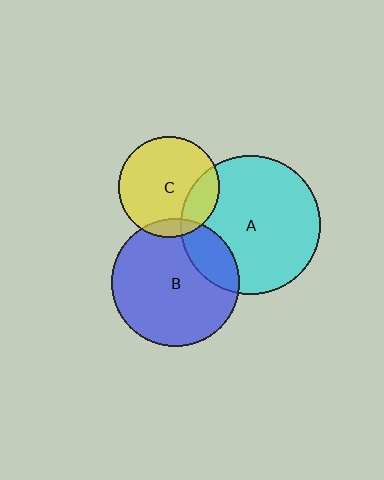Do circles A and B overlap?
Yes.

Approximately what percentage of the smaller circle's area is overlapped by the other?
Approximately 20%.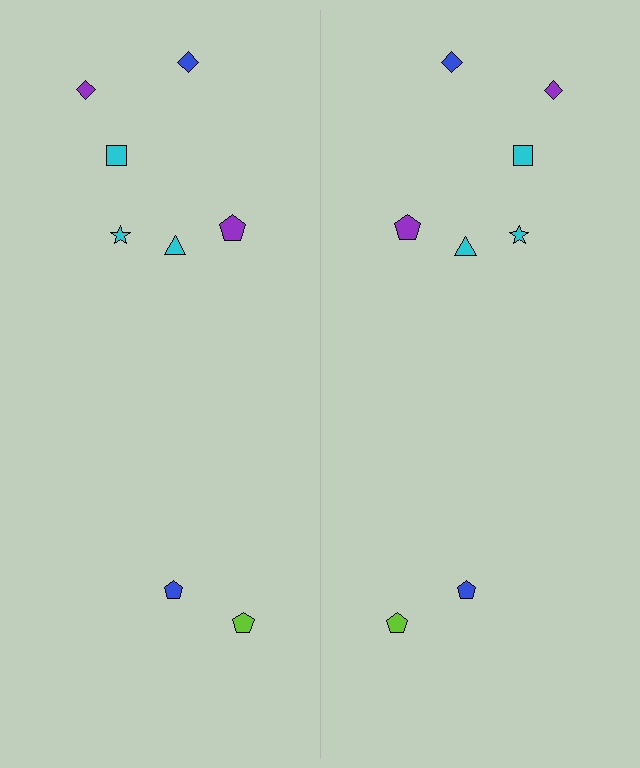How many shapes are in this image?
There are 16 shapes in this image.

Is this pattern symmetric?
Yes, this pattern has bilateral (reflection) symmetry.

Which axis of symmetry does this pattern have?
The pattern has a vertical axis of symmetry running through the center of the image.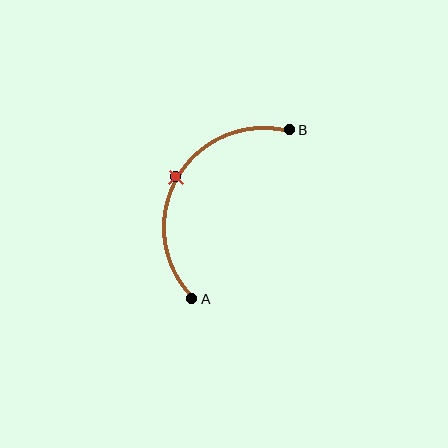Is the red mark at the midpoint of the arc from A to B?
Yes. The red mark lies on the arc at equal arc-length from both A and B — it is the arc midpoint.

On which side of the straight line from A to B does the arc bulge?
The arc bulges to the left of the straight line connecting A and B.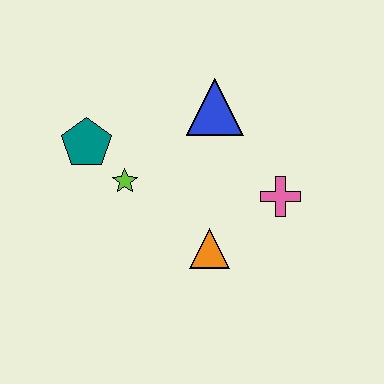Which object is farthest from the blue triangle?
The orange triangle is farthest from the blue triangle.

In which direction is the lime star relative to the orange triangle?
The lime star is to the left of the orange triangle.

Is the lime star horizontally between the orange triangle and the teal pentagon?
Yes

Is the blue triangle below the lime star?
No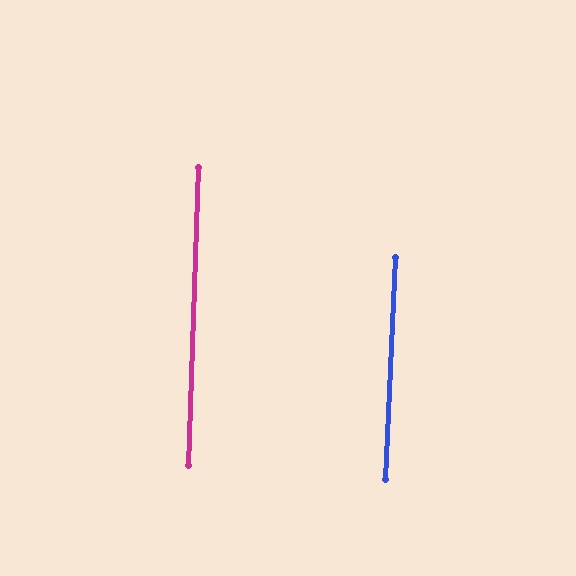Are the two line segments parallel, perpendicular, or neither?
Parallel — their directions differ by only 0.7°.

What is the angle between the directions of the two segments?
Approximately 1 degree.